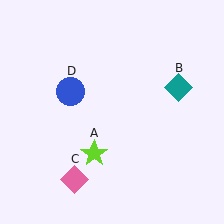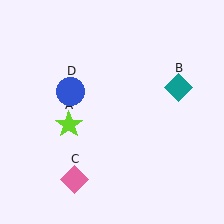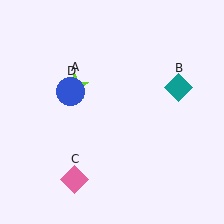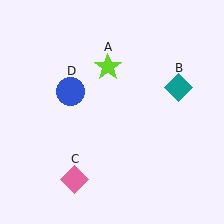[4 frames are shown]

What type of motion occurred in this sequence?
The lime star (object A) rotated clockwise around the center of the scene.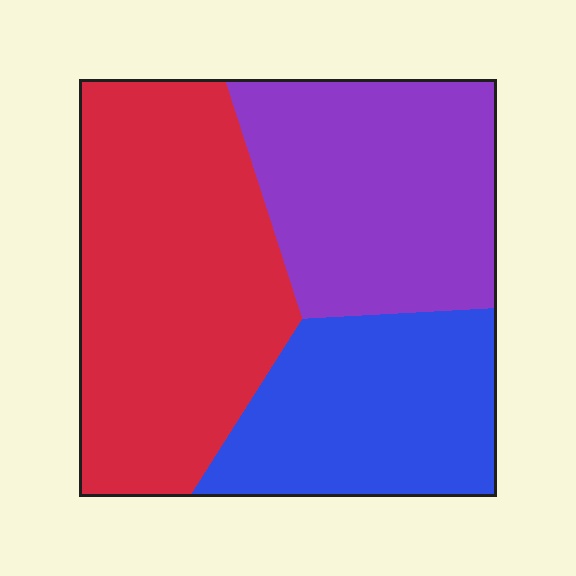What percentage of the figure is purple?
Purple covers around 30% of the figure.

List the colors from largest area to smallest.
From largest to smallest: red, purple, blue.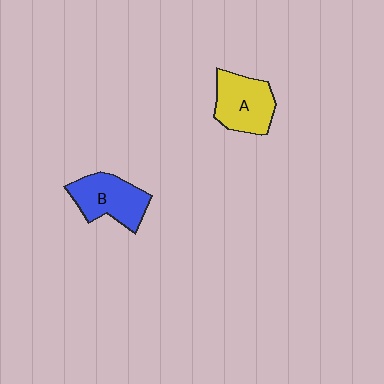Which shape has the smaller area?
Shape B (blue).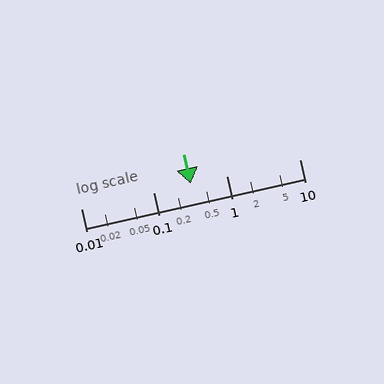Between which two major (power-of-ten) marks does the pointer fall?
The pointer is between 0.1 and 1.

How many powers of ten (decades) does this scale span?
The scale spans 3 decades, from 0.01 to 10.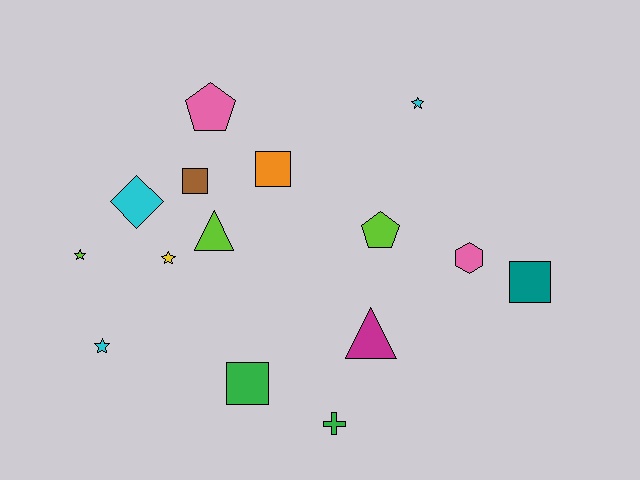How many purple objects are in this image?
There are no purple objects.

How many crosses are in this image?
There is 1 cross.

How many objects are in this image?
There are 15 objects.